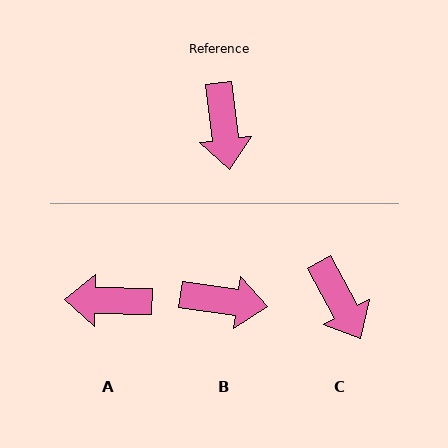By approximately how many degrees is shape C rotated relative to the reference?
Approximately 21 degrees counter-clockwise.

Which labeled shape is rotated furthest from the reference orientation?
A, about 99 degrees away.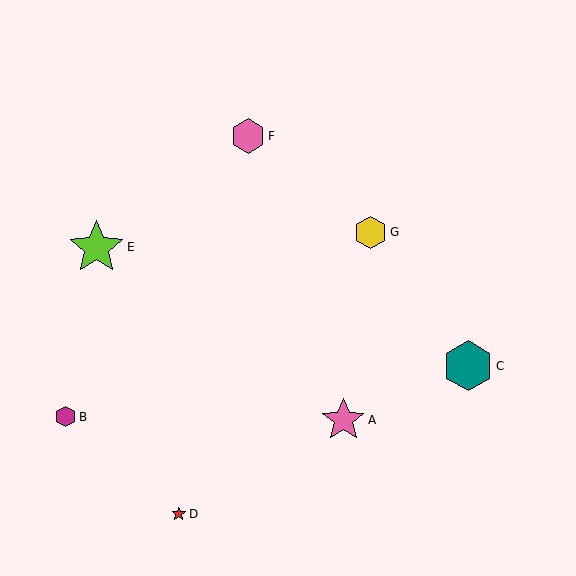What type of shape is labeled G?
Shape G is a yellow hexagon.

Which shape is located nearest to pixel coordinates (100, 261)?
The lime star (labeled E) at (97, 247) is nearest to that location.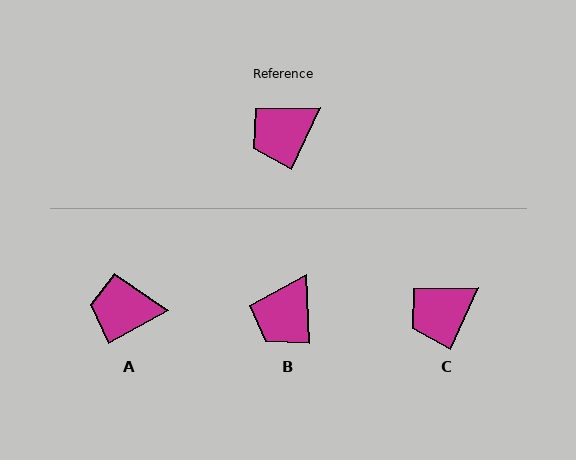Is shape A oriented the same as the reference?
No, it is off by about 36 degrees.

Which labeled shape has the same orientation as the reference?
C.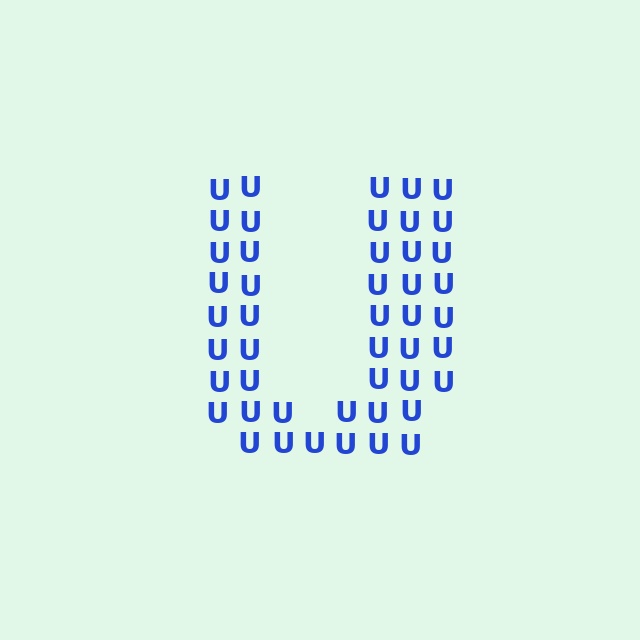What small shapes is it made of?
It is made of small letter U's.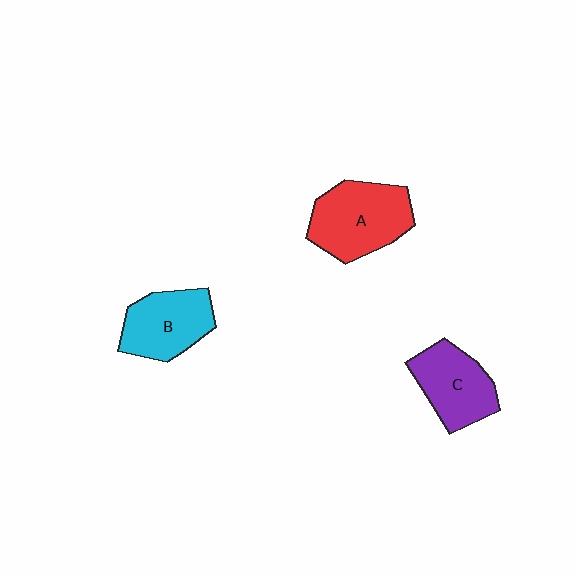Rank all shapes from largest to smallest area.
From largest to smallest: A (red), B (cyan), C (purple).